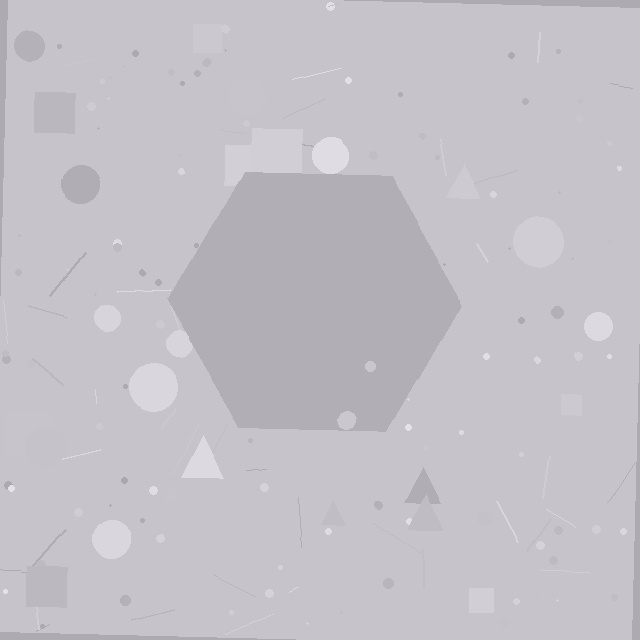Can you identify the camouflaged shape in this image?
The camouflaged shape is a hexagon.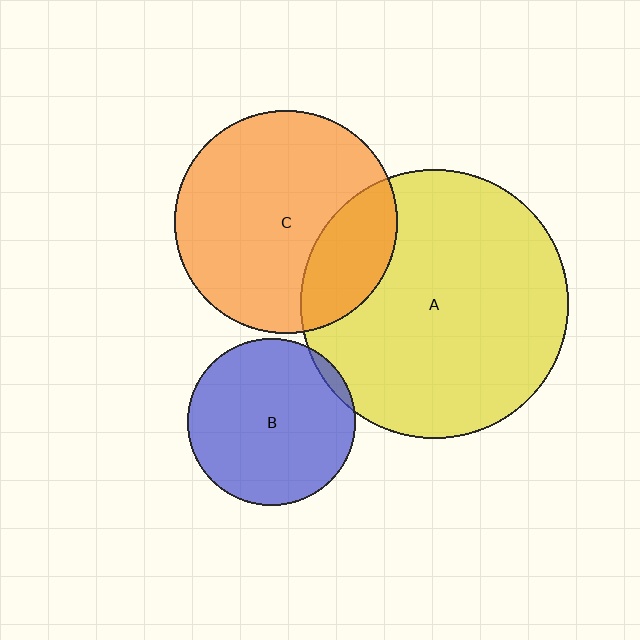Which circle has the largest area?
Circle A (yellow).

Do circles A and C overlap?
Yes.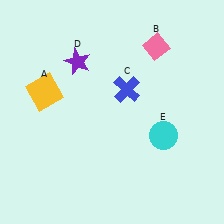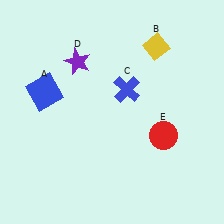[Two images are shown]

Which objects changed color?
A changed from yellow to blue. B changed from pink to yellow. E changed from cyan to red.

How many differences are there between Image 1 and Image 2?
There are 3 differences between the two images.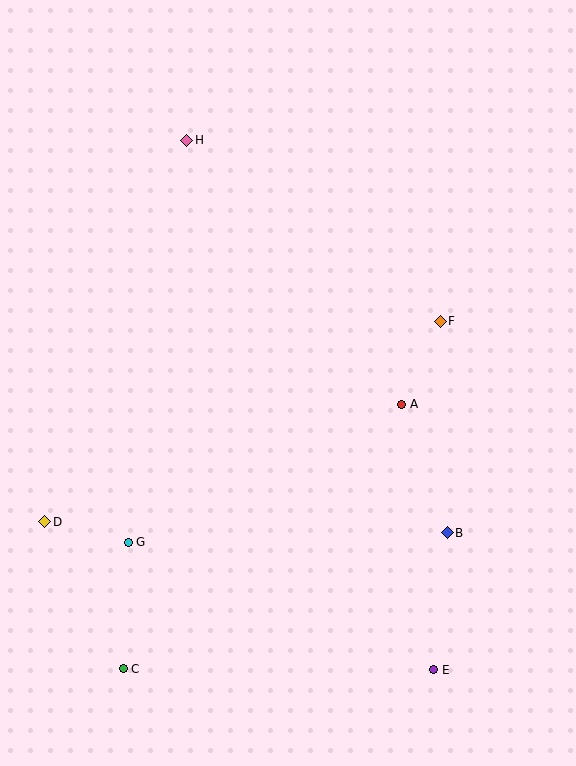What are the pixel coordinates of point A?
Point A is at (402, 404).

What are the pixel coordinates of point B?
Point B is at (447, 533).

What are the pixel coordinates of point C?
Point C is at (123, 669).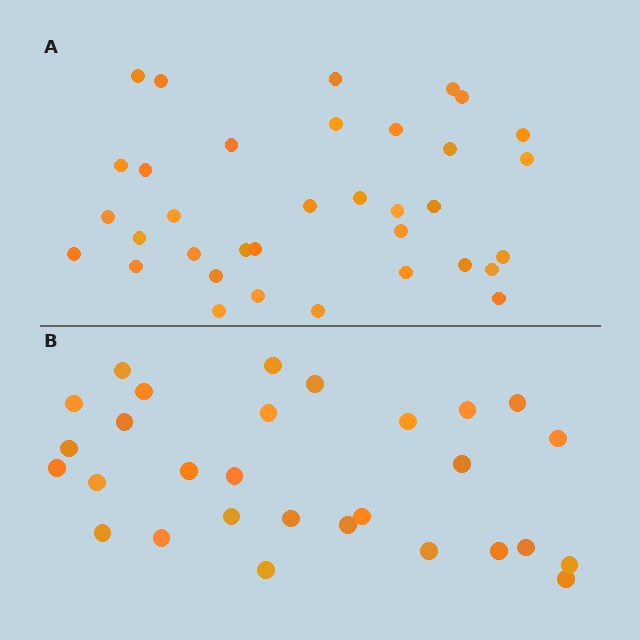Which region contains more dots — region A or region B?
Region A (the top region) has more dots.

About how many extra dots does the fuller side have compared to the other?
Region A has about 6 more dots than region B.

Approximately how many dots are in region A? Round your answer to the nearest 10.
About 40 dots. (The exact count is 35, which rounds to 40.)